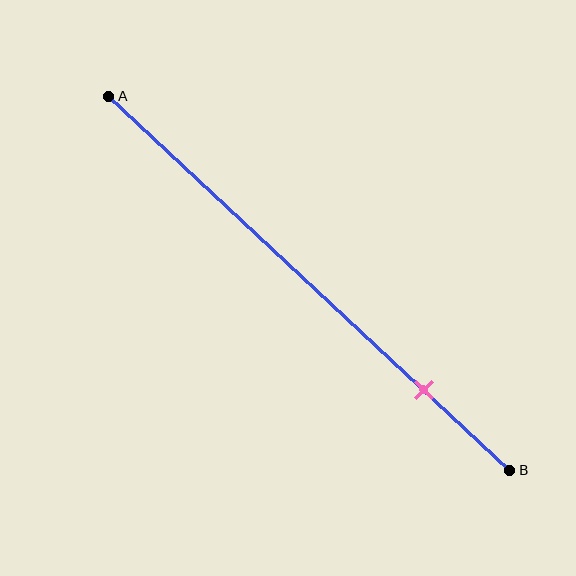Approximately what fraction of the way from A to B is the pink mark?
The pink mark is approximately 80% of the way from A to B.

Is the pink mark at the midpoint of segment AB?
No, the mark is at about 80% from A, not at the 50% midpoint.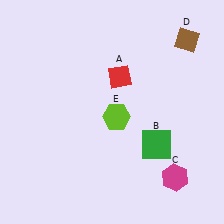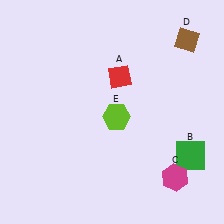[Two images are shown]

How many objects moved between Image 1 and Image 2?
1 object moved between the two images.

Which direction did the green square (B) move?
The green square (B) moved right.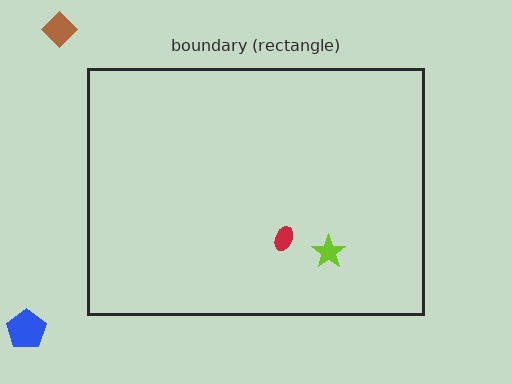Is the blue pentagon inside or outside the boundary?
Outside.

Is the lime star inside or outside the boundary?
Inside.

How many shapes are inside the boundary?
2 inside, 2 outside.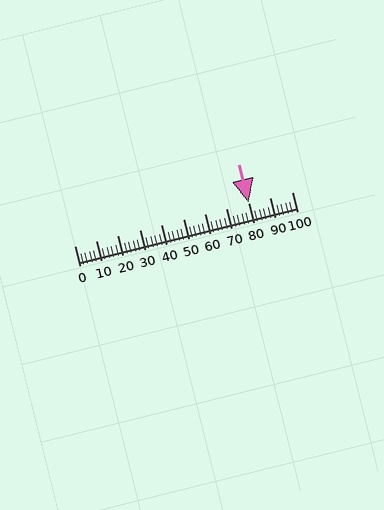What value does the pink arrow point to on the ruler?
The pink arrow points to approximately 80.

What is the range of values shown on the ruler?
The ruler shows values from 0 to 100.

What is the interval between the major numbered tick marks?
The major tick marks are spaced 10 units apart.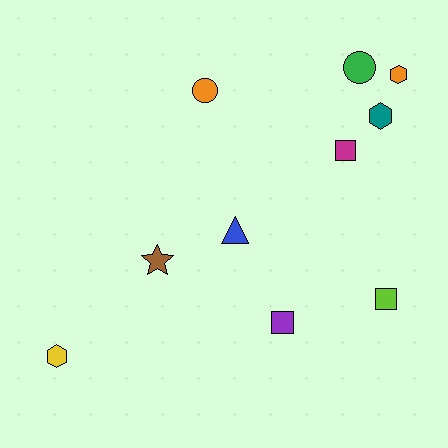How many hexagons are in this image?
There are 3 hexagons.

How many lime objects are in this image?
There is 1 lime object.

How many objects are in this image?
There are 10 objects.